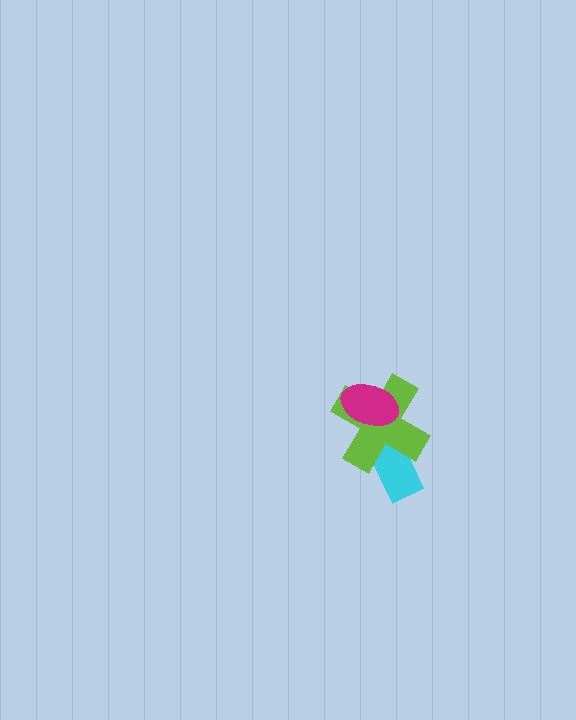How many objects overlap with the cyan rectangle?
1 object overlaps with the cyan rectangle.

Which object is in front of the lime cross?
The magenta ellipse is in front of the lime cross.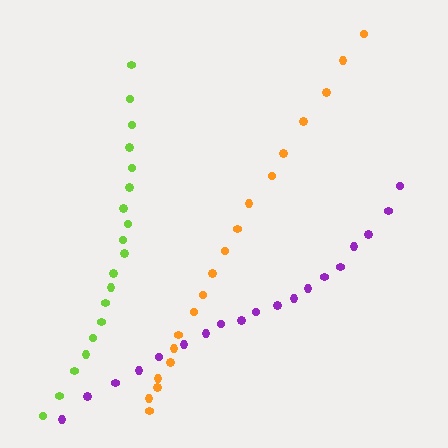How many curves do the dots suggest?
There are 3 distinct paths.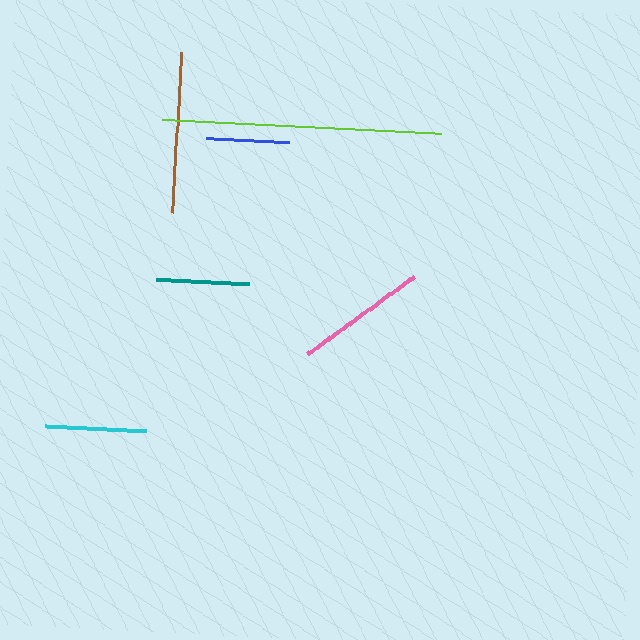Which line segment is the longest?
The lime line is the longest at approximately 279 pixels.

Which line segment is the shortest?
The blue line is the shortest at approximately 83 pixels.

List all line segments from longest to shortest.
From longest to shortest: lime, brown, pink, cyan, teal, blue.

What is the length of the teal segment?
The teal segment is approximately 92 pixels long.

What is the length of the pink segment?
The pink segment is approximately 133 pixels long.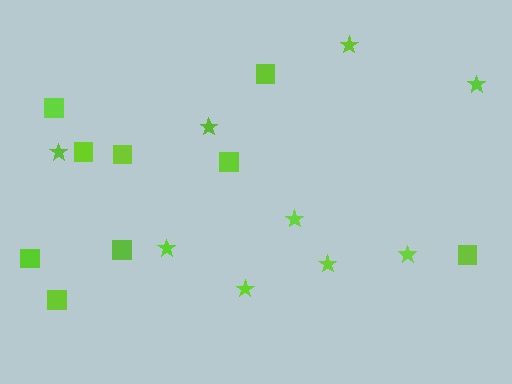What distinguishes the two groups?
There are 2 groups: one group of squares (9) and one group of stars (9).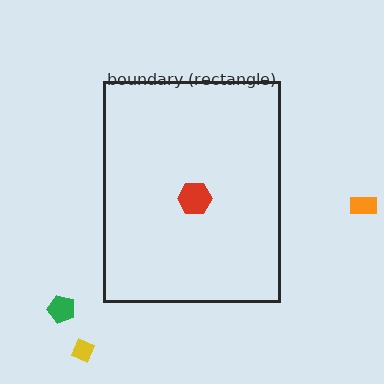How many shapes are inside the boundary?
1 inside, 3 outside.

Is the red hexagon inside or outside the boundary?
Inside.